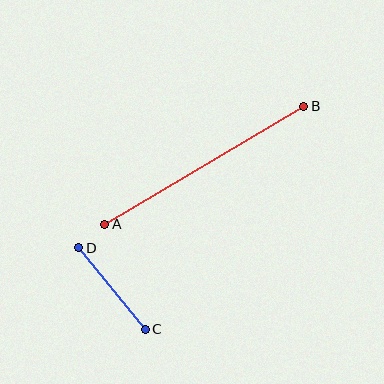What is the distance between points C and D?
The distance is approximately 105 pixels.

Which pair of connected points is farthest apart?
Points A and B are farthest apart.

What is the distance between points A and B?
The distance is approximately 231 pixels.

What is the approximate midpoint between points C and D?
The midpoint is at approximately (112, 289) pixels.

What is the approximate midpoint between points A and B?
The midpoint is at approximately (204, 165) pixels.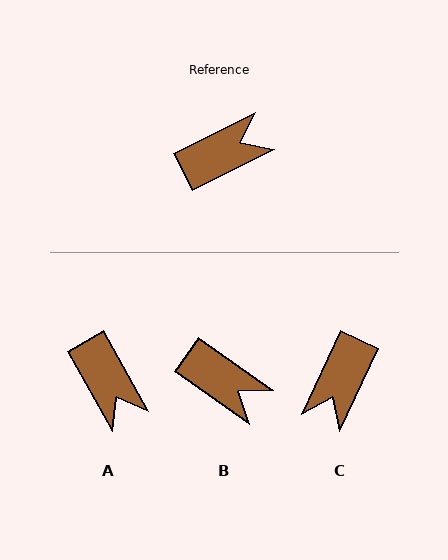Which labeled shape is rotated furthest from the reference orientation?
C, about 142 degrees away.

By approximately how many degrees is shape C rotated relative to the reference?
Approximately 142 degrees clockwise.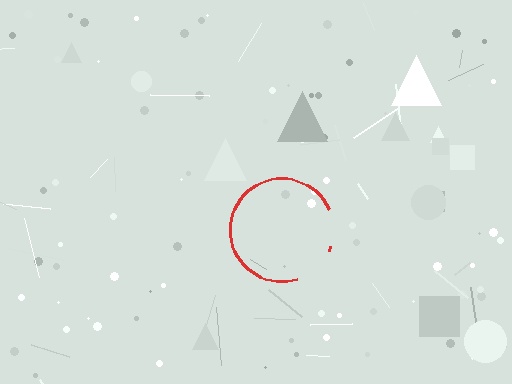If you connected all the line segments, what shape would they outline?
They would outline a circle.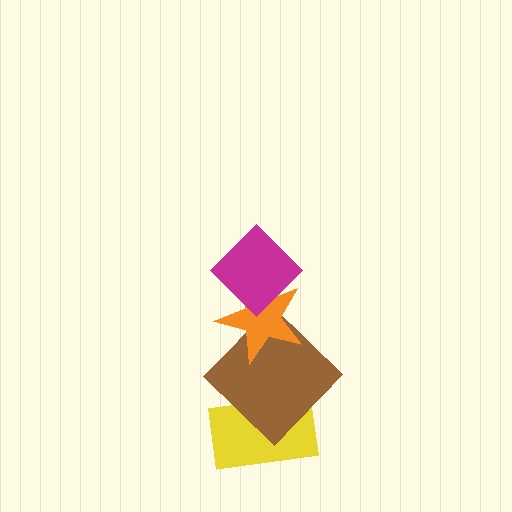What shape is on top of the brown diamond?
The orange star is on top of the brown diamond.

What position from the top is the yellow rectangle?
The yellow rectangle is 4th from the top.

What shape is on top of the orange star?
The magenta diamond is on top of the orange star.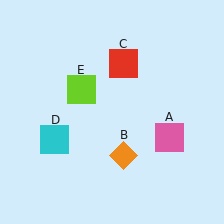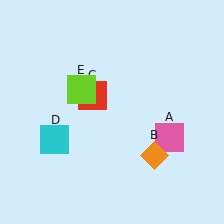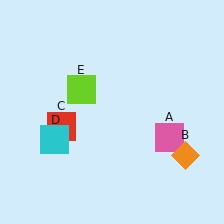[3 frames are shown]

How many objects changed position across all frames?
2 objects changed position: orange diamond (object B), red square (object C).